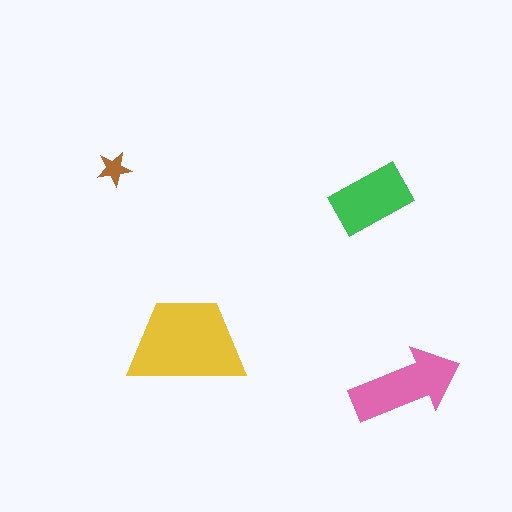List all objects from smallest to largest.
The brown star, the green rectangle, the pink arrow, the yellow trapezoid.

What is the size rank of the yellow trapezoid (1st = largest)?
1st.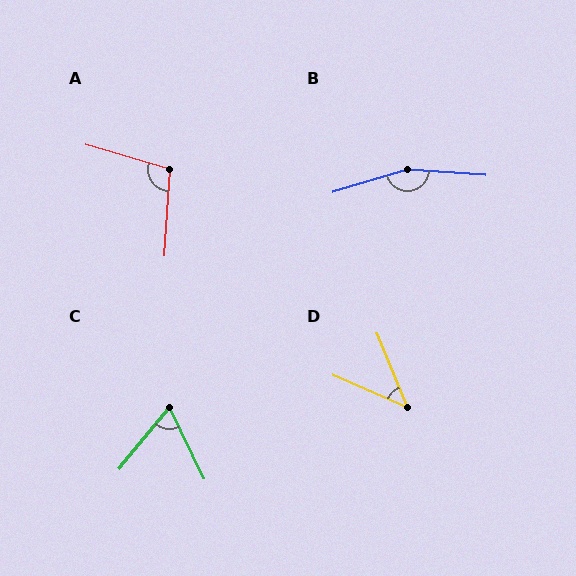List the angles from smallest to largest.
D (44°), C (65°), A (103°), B (159°).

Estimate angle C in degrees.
Approximately 65 degrees.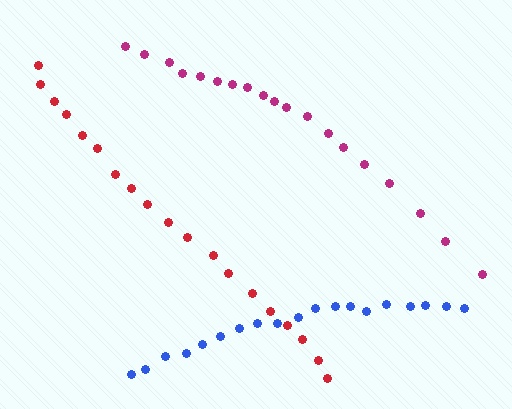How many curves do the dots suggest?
There are 3 distinct paths.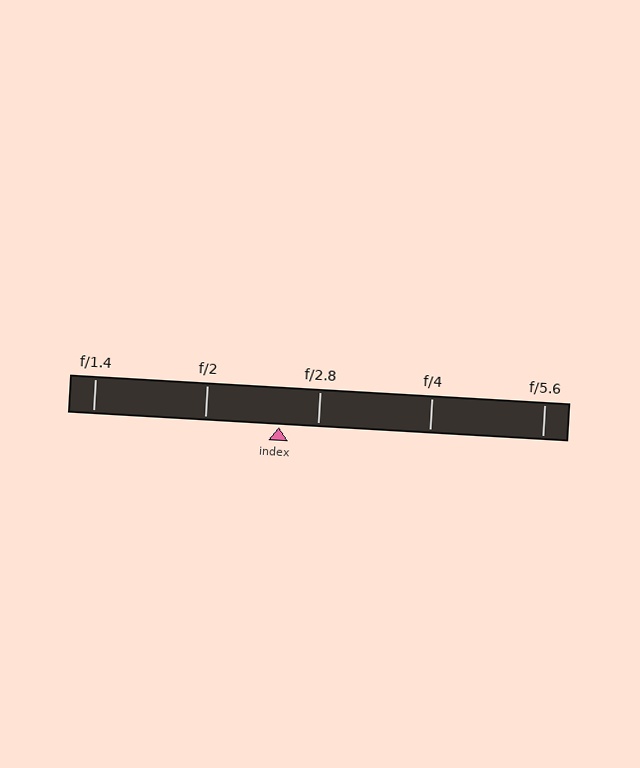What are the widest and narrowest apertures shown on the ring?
The widest aperture shown is f/1.4 and the narrowest is f/5.6.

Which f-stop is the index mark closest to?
The index mark is closest to f/2.8.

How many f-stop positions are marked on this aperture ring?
There are 5 f-stop positions marked.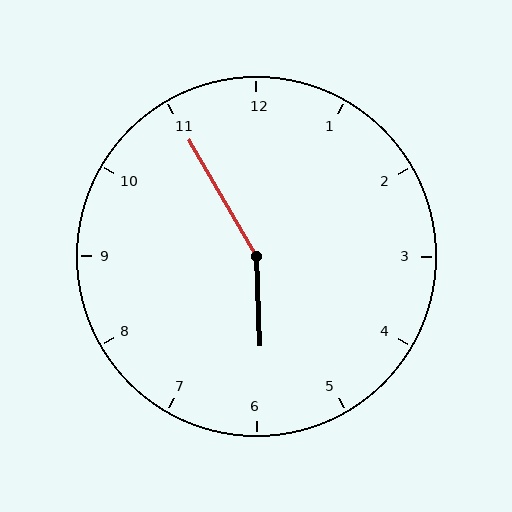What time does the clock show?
5:55.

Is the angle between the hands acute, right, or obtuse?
It is obtuse.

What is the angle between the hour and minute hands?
Approximately 152 degrees.